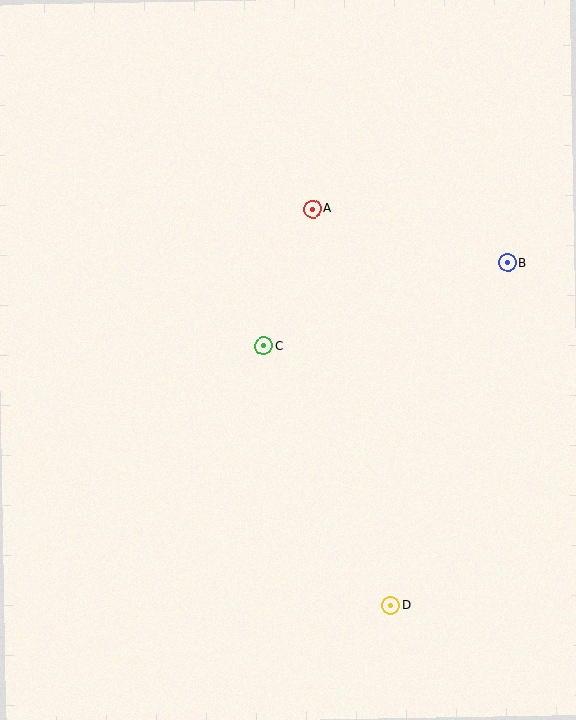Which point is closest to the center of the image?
Point C at (264, 346) is closest to the center.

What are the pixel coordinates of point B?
Point B is at (508, 263).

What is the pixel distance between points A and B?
The distance between A and B is 202 pixels.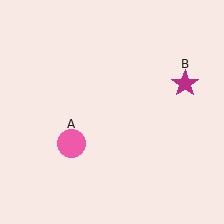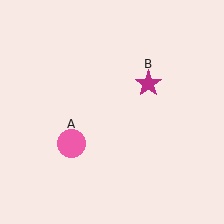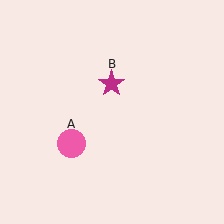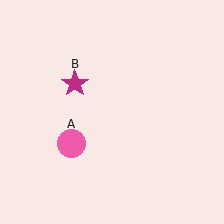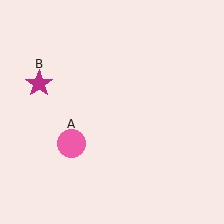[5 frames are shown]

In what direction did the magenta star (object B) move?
The magenta star (object B) moved left.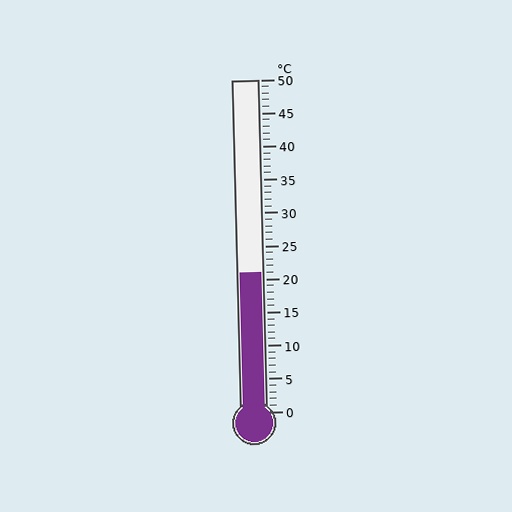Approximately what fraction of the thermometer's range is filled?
The thermometer is filled to approximately 40% of its range.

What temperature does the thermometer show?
The thermometer shows approximately 21°C.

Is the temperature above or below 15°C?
The temperature is above 15°C.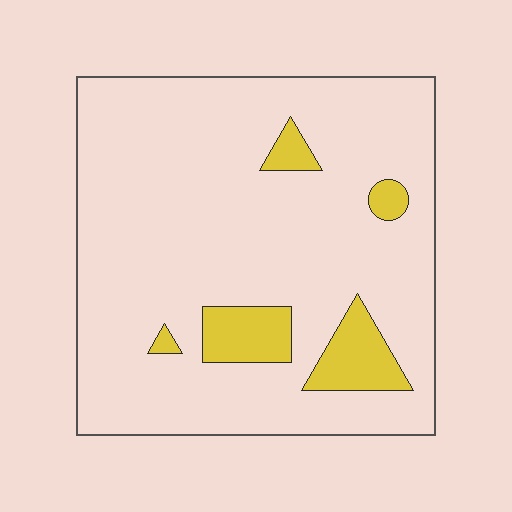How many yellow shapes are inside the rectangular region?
5.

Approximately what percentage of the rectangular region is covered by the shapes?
Approximately 10%.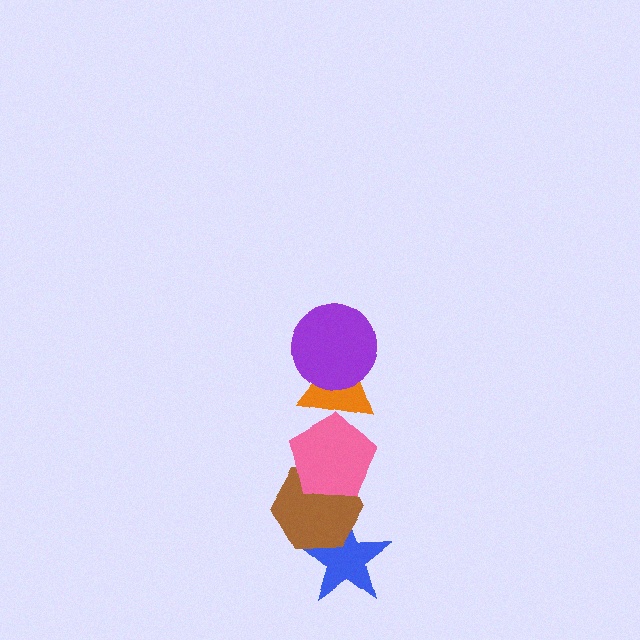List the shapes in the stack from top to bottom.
From top to bottom: the purple circle, the orange triangle, the pink pentagon, the brown hexagon, the blue star.